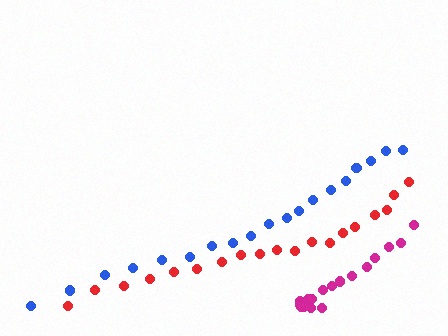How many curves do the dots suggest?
There are 3 distinct paths.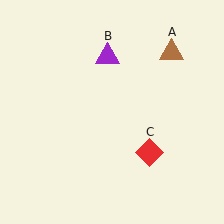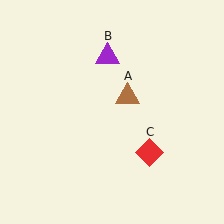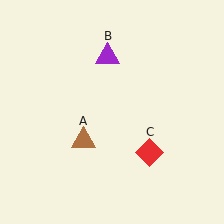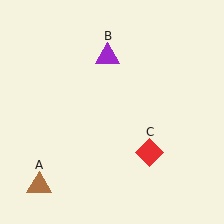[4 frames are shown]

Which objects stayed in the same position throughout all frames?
Purple triangle (object B) and red diamond (object C) remained stationary.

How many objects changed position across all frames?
1 object changed position: brown triangle (object A).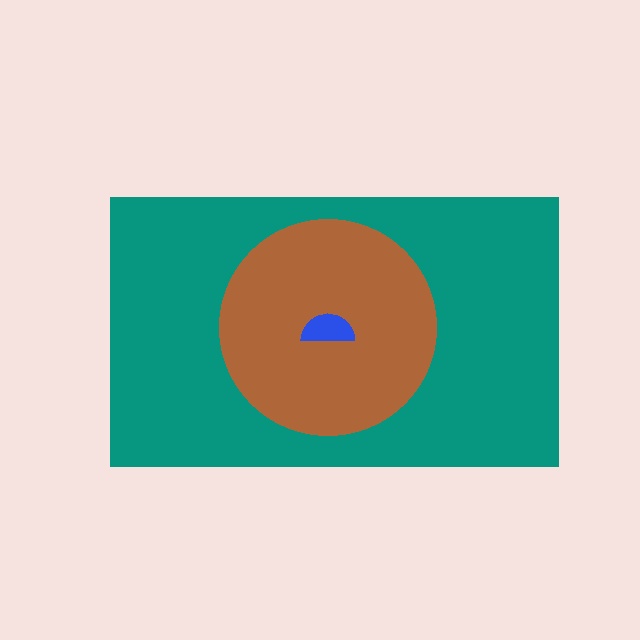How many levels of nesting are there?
3.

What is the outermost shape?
The teal rectangle.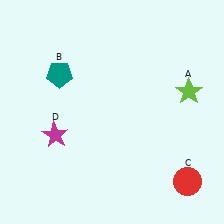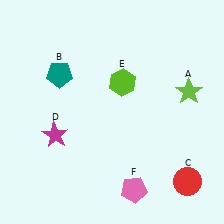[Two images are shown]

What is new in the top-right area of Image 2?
A lime hexagon (E) was added in the top-right area of Image 2.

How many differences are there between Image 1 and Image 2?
There are 2 differences between the two images.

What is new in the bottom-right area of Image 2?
A pink pentagon (F) was added in the bottom-right area of Image 2.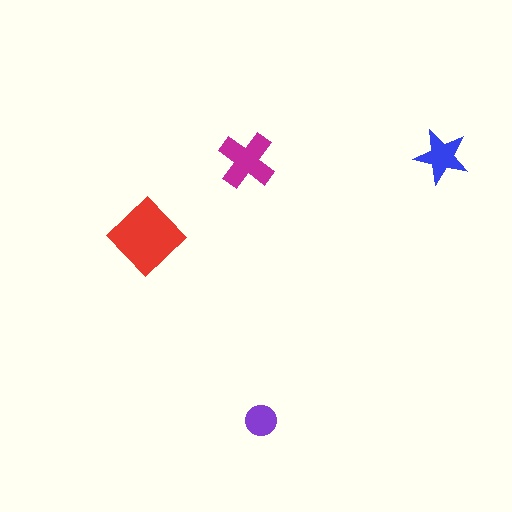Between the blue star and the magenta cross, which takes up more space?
The magenta cross.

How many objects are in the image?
There are 4 objects in the image.